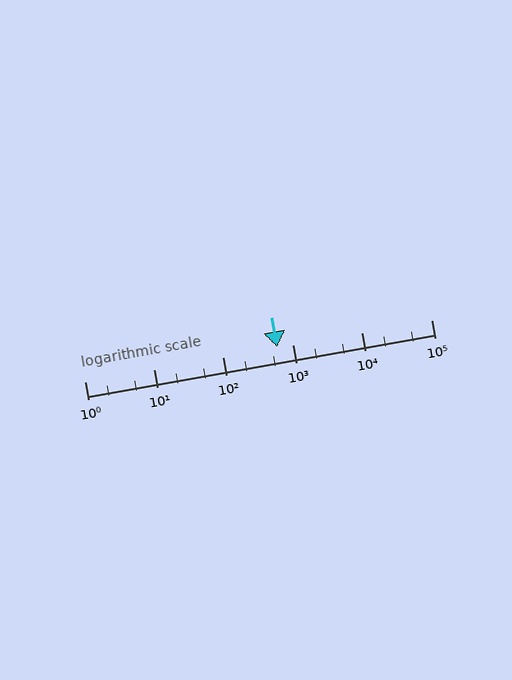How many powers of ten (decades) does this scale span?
The scale spans 5 decades, from 1 to 100000.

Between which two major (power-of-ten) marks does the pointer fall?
The pointer is between 100 and 1000.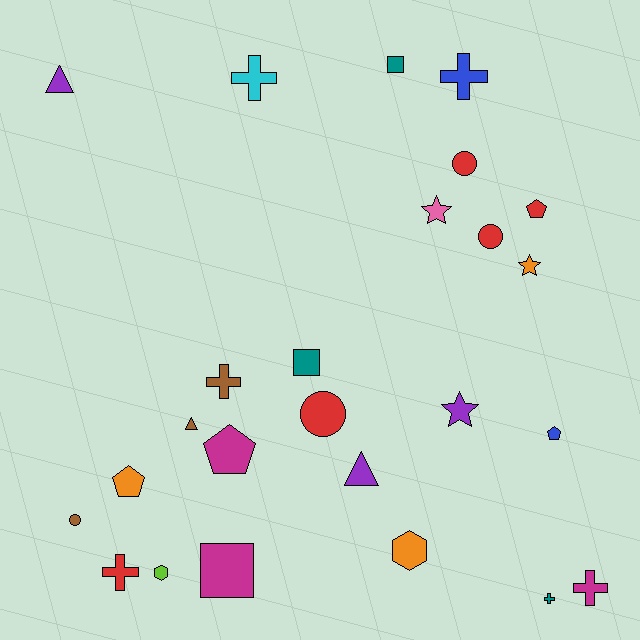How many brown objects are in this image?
There are 3 brown objects.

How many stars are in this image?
There are 3 stars.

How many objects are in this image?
There are 25 objects.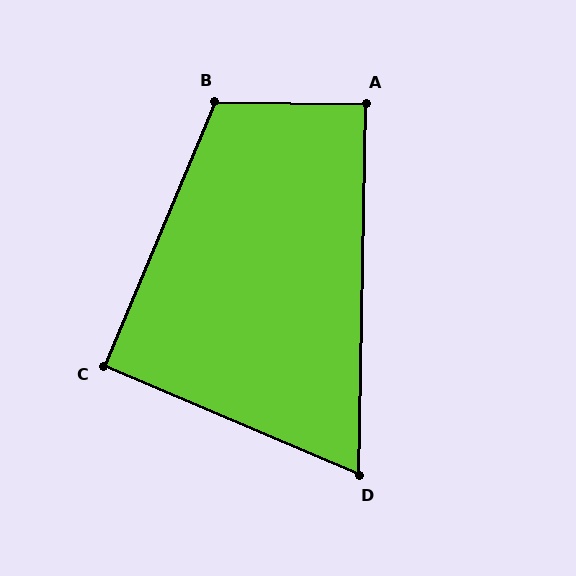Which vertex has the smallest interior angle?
D, at approximately 68 degrees.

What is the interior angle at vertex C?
Approximately 90 degrees (approximately right).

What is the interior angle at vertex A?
Approximately 90 degrees (approximately right).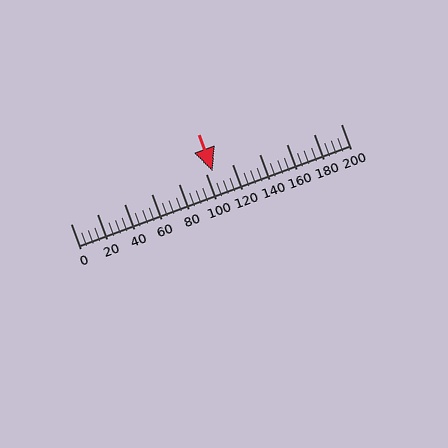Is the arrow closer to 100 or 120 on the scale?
The arrow is closer to 100.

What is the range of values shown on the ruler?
The ruler shows values from 0 to 200.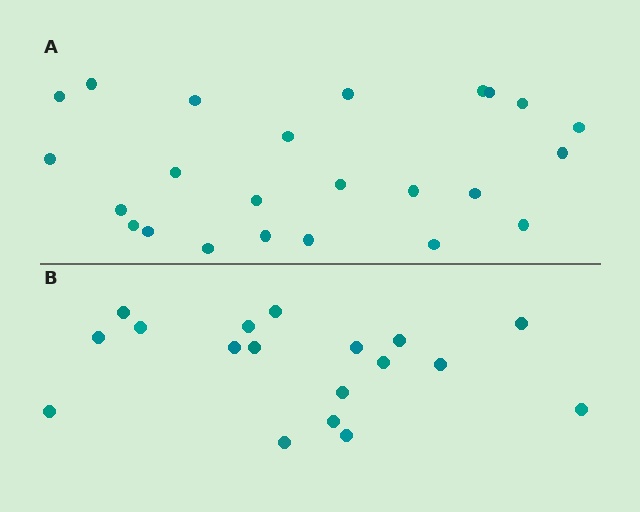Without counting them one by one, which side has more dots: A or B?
Region A (the top region) has more dots.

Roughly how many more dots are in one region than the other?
Region A has about 6 more dots than region B.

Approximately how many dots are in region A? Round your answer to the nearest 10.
About 20 dots. (The exact count is 24, which rounds to 20.)